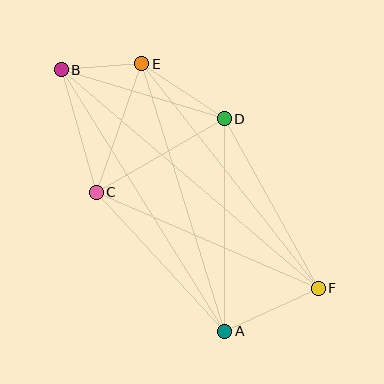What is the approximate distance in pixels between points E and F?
The distance between E and F is approximately 285 pixels.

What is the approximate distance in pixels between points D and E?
The distance between D and E is approximately 99 pixels.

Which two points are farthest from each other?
Points B and F are farthest from each other.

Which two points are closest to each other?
Points B and E are closest to each other.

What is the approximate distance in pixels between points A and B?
The distance between A and B is approximately 308 pixels.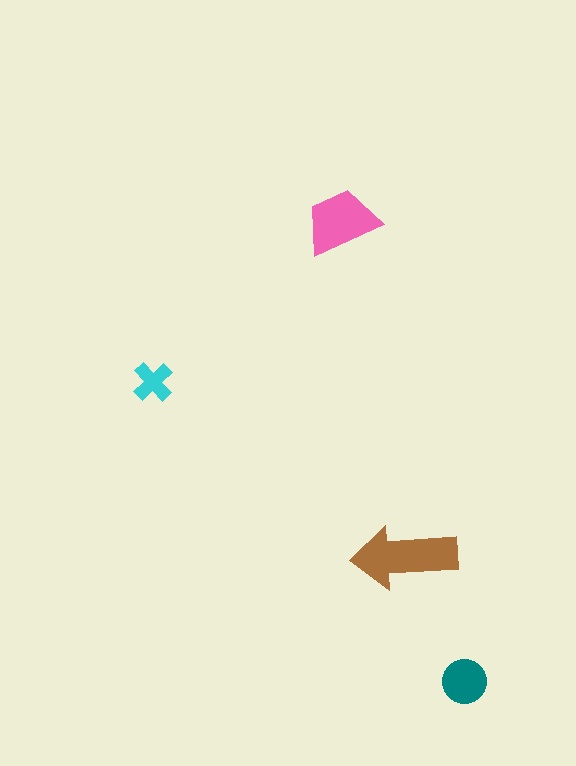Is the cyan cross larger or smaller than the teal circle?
Smaller.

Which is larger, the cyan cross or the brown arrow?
The brown arrow.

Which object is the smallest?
The cyan cross.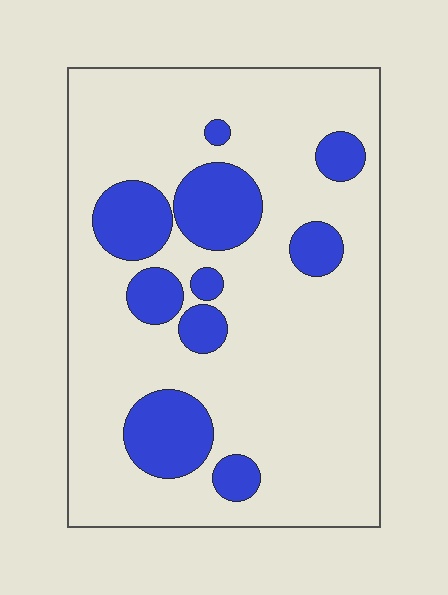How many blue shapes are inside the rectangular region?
10.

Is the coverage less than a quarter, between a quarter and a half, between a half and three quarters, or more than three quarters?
Less than a quarter.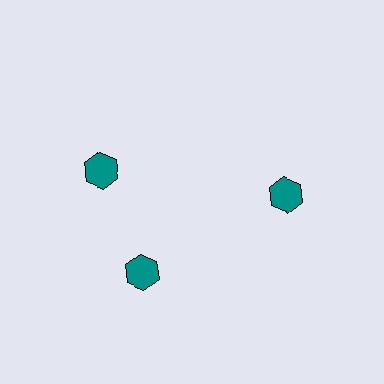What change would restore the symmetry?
The symmetry would be restored by rotating it back into even spacing with its neighbors so that all 3 hexagons sit at equal angles and equal distance from the center.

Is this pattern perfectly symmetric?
No. The 3 teal hexagons are arranged in a ring, but one element near the 11 o'clock position is rotated out of alignment along the ring, breaking the 3-fold rotational symmetry.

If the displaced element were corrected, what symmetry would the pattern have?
It would have 3-fold rotational symmetry — the pattern would map onto itself every 120 degrees.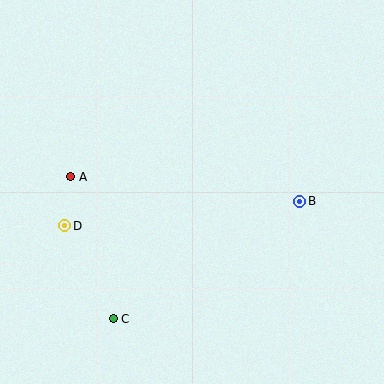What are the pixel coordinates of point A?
Point A is at (71, 177).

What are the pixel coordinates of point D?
Point D is at (65, 226).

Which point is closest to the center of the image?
Point B at (300, 201) is closest to the center.